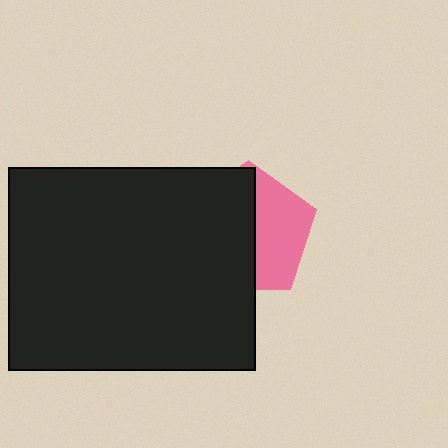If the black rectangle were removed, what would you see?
You would see the complete pink pentagon.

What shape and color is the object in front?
The object in front is a black rectangle.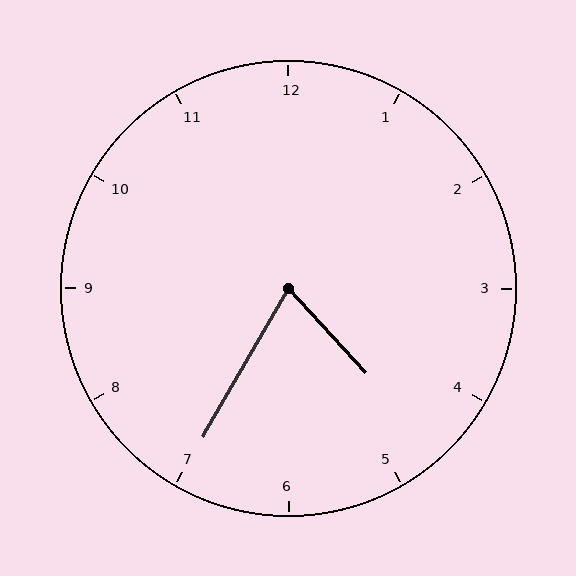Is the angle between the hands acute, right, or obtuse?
It is acute.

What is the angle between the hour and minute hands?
Approximately 72 degrees.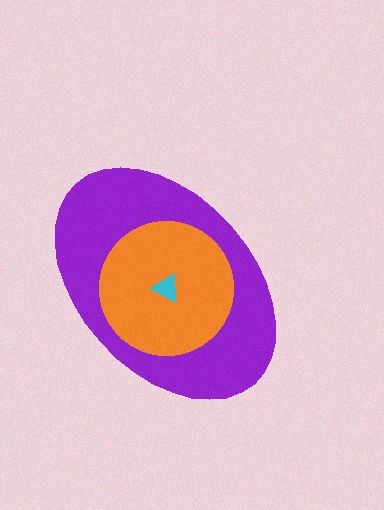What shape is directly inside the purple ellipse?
The orange circle.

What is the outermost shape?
The purple ellipse.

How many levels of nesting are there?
3.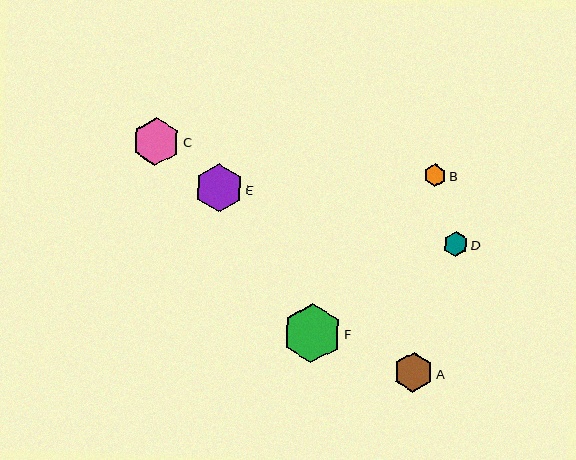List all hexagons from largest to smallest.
From largest to smallest: F, E, C, A, D, B.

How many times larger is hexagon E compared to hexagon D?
Hexagon E is approximately 2.0 times the size of hexagon D.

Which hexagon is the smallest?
Hexagon B is the smallest with a size of approximately 22 pixels.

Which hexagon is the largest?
Hexagon F is the largest with a size of approximately 59 pixels.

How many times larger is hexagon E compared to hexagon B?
Hexagon E is approximately 2.2 times the size of hexagon B.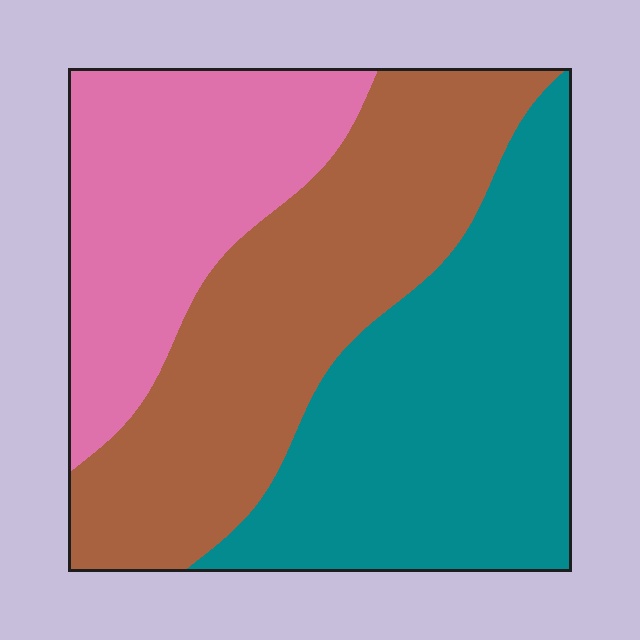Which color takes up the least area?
Pink, at roughly 25%.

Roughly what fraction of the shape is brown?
Brown covers roughly 35% of the shape.